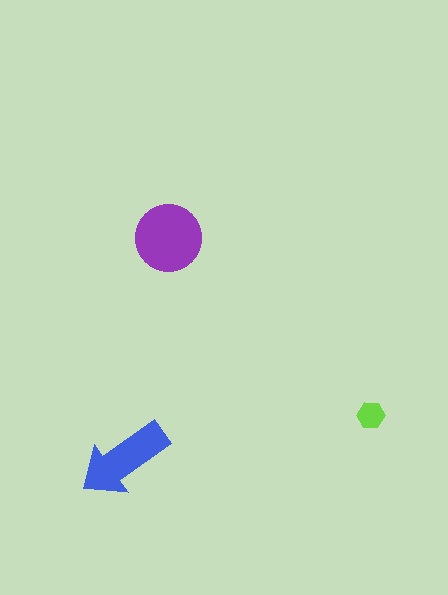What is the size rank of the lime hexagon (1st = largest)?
3rd.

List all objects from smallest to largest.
The lime hexagon, the blue arrow, the purple circle.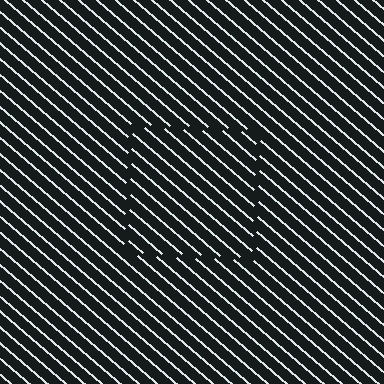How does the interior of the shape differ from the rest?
The interior of the shape contains the same grating, shifted by half a period — the contour is defined by the phase discontinuity where line-ends from the inner and outer gratings abut.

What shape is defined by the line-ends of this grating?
An illusory square. The interior of the shape contains the same grating, shifted by half a period — the contour is defined by the phase discontinuity where line-ends from the inner and outer gratings abut.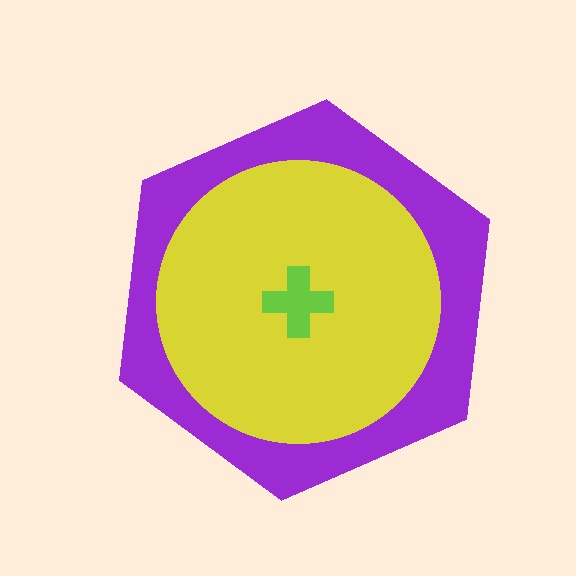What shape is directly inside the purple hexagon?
The yellow circle.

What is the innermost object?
The lime cross.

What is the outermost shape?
The purple hexagon.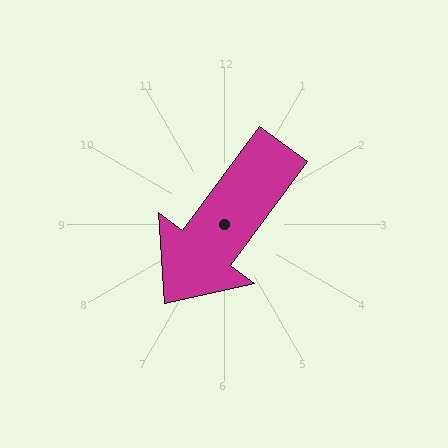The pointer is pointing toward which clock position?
Roughly 7 o'clock.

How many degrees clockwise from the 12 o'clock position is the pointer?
Approximately 217 degrees.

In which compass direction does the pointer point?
Southwest.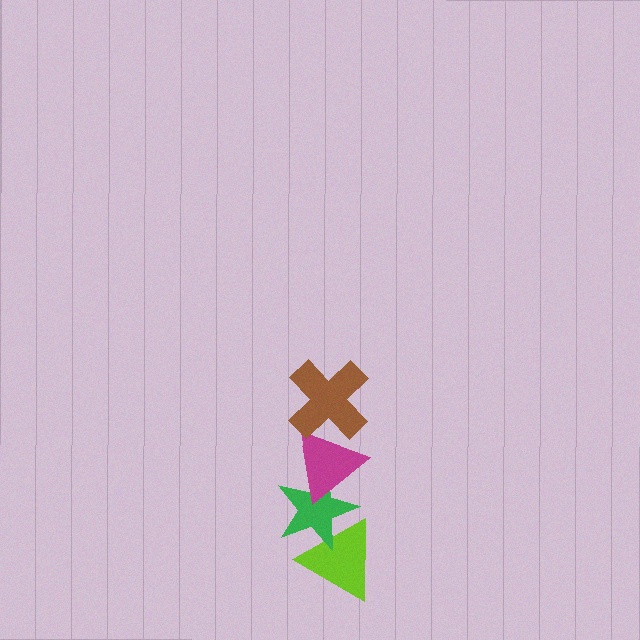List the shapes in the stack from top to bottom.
From top to bottom: the brown cross, the magenta triangle, the green star, the lime triangle.